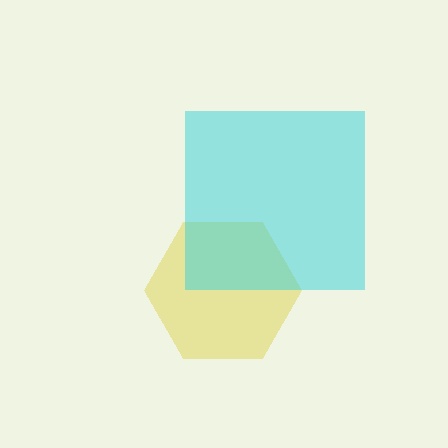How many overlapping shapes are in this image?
There are 2 overlapping shapes in the image.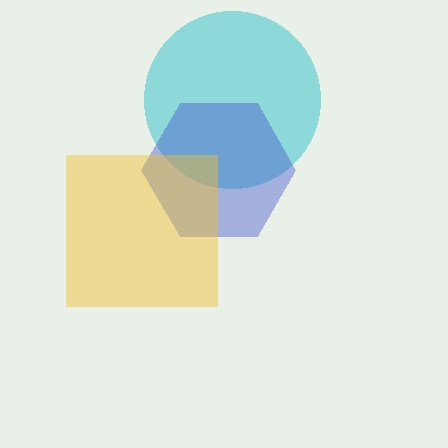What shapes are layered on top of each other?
The layered shapes are: a cyan circle, a blue hexagon, a yellow square.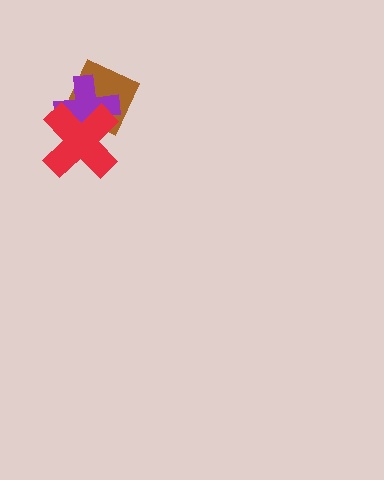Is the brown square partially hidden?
Yes, it is partially covered by another shape.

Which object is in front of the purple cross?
The red cross is in front of the purple cross.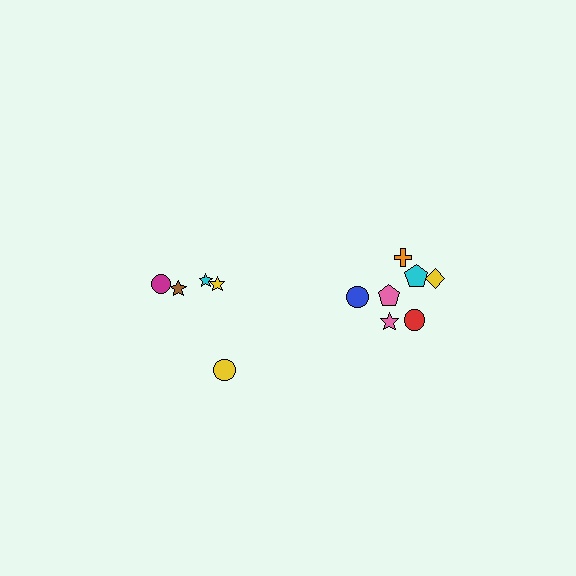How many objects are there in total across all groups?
There are 12 objects.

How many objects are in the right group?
There are 7 objects.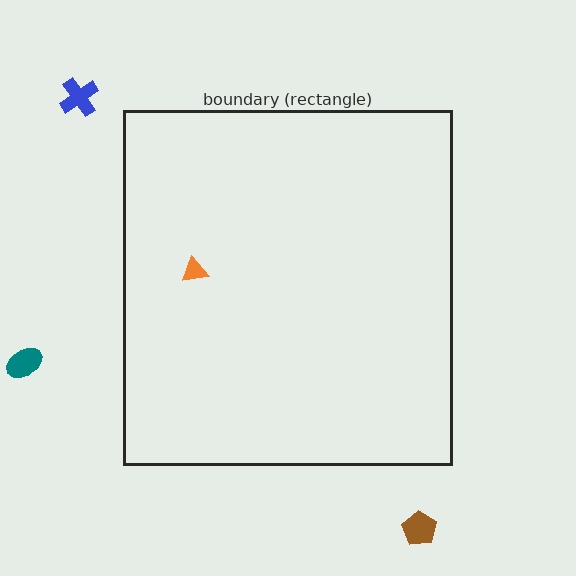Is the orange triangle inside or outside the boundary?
Inside.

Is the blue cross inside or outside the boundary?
Outside.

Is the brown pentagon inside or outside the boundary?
Outside.